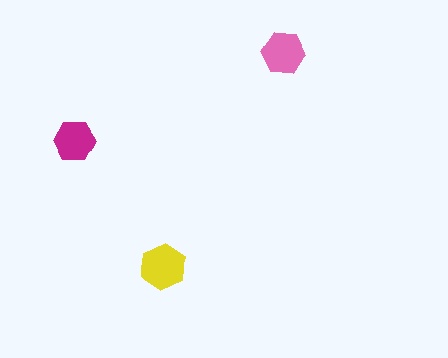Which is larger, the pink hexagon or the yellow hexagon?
The yellow one.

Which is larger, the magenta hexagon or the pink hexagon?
The pink one.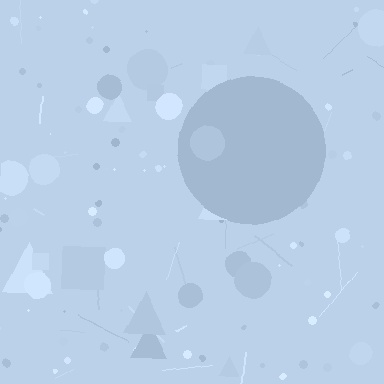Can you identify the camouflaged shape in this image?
The camouflaged shape is a circle.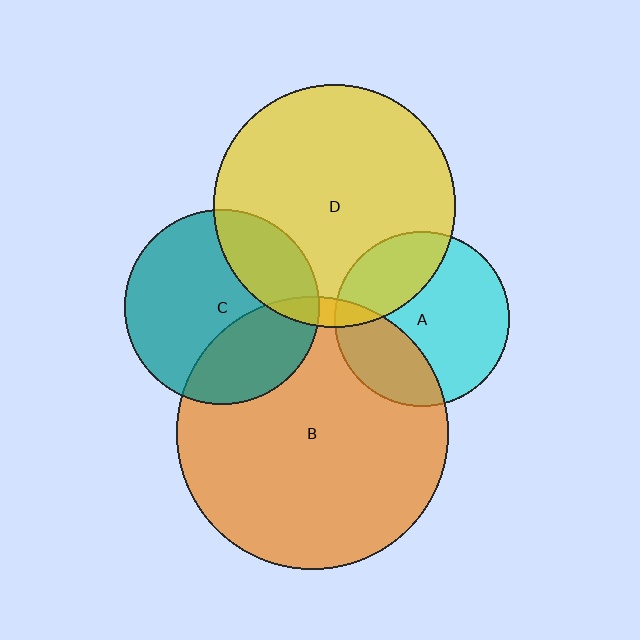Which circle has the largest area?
Circle B (orange).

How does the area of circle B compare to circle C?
Approximately 2.0 times.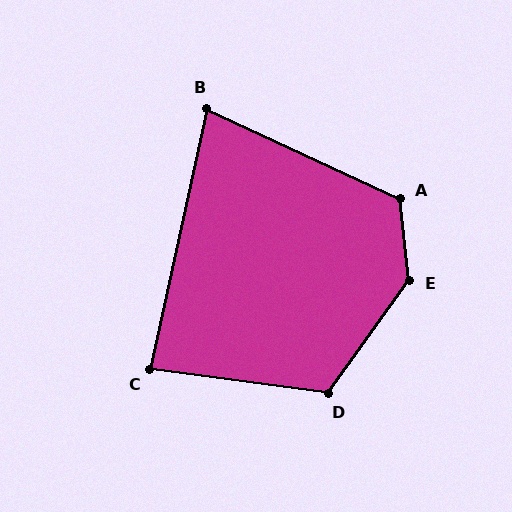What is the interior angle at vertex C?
Approximately 85 degrees (approximately right).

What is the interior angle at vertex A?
Approximately 121 degrees (obtuse).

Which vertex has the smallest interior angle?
B, at approximately 77 degrees.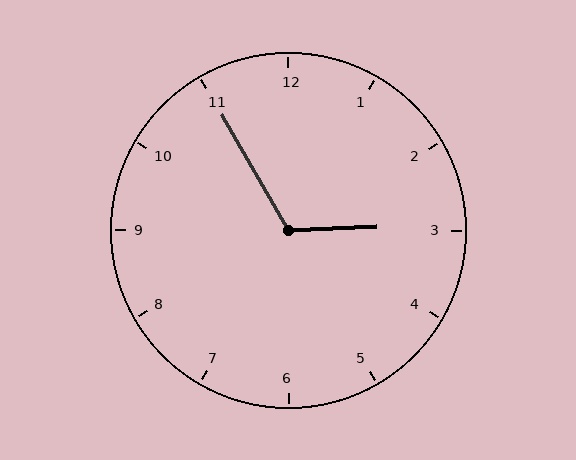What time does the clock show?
2:55.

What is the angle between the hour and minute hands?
Approximately 118 degrees.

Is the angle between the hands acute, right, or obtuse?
It is obtuse.